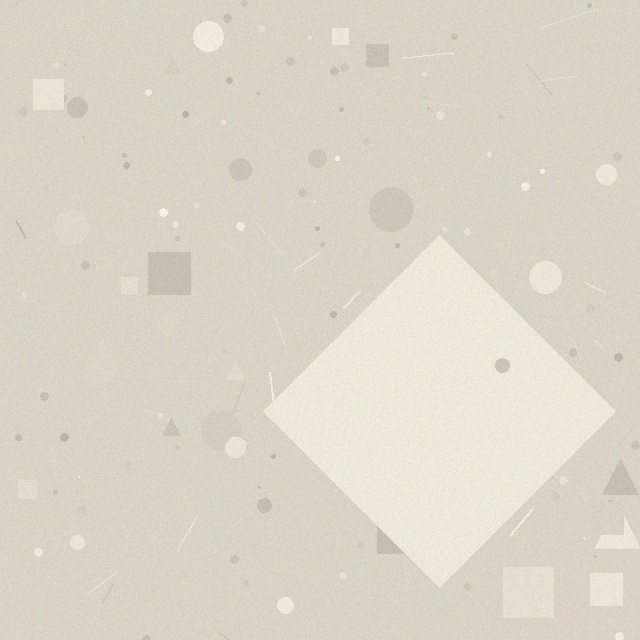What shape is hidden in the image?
A diamond is hidden in the image.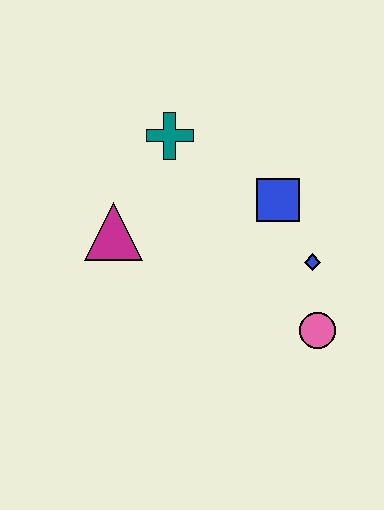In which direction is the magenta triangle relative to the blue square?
The magenta triangle is to the left of the blue square.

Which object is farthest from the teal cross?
The pink circle is farthest from the teal cross.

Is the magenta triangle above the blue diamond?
Yes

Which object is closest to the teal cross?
The magenta triangle is closest to the teal cross.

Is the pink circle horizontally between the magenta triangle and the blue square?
No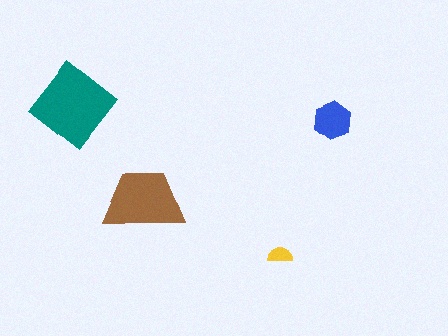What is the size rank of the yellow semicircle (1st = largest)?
4th.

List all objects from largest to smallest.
The teal diamond, the brown trapezoid, the blue hexagon, the yellow semicircle.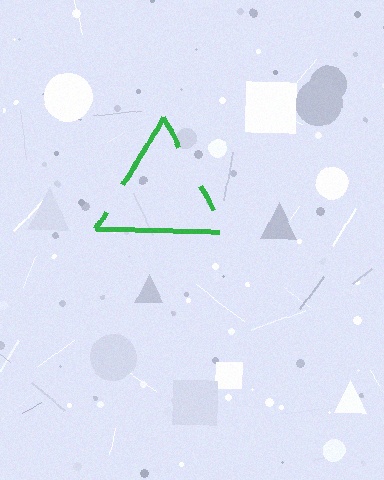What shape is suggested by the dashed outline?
The dashed outline suggests a triangle.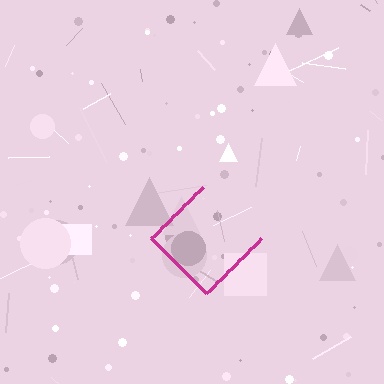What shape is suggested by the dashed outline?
The dashed outline suggests a diamond.